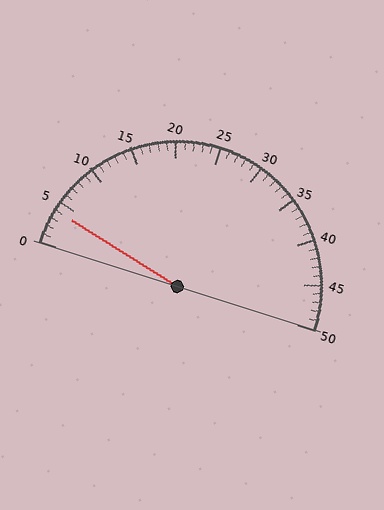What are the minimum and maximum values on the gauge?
The gauge ranges from 0 to 50.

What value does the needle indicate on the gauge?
The needle indicates approximately 4.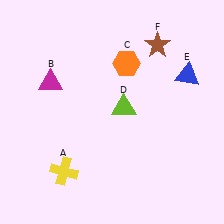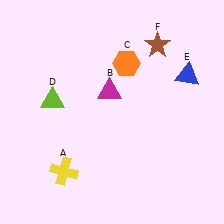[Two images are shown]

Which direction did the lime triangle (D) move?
The lime triangle (D) moved left.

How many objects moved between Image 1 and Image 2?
2 objects moved between the two images.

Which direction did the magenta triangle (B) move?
The magenta triangle (B) moved right.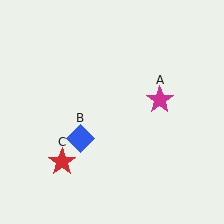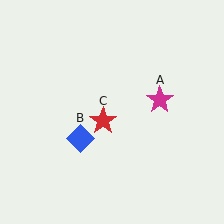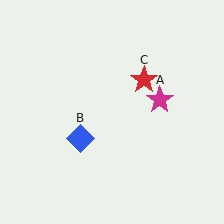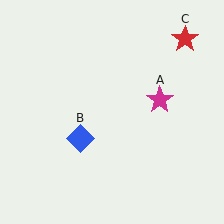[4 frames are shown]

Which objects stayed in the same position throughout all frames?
Magenta star (object A) and blue diamond (object B) remained stationary.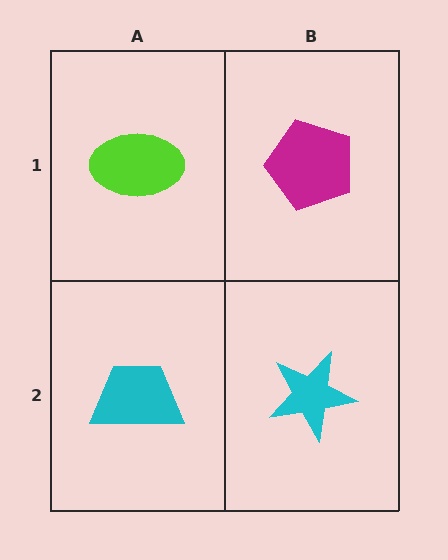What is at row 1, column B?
A magenta pentagon.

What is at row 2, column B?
A cyan star.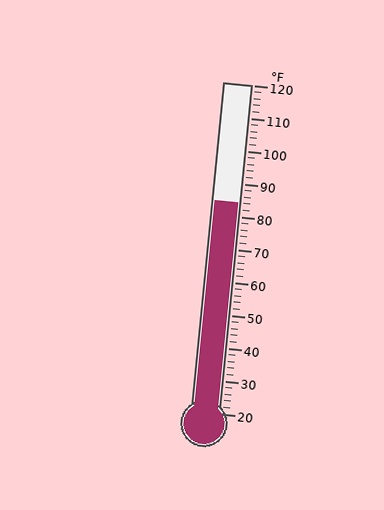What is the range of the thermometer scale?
The thermometer scale ranges from 20°F to 120°F.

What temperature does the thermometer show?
The thermometer shows approximately 84°F.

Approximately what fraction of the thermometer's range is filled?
The thermometer is filled to approximately 65% of its range.